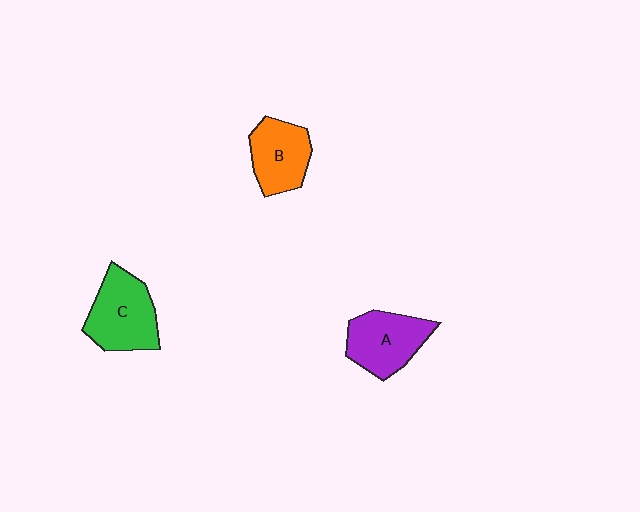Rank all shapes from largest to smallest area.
From largest to smallest: C (green), A (purple), B (orange).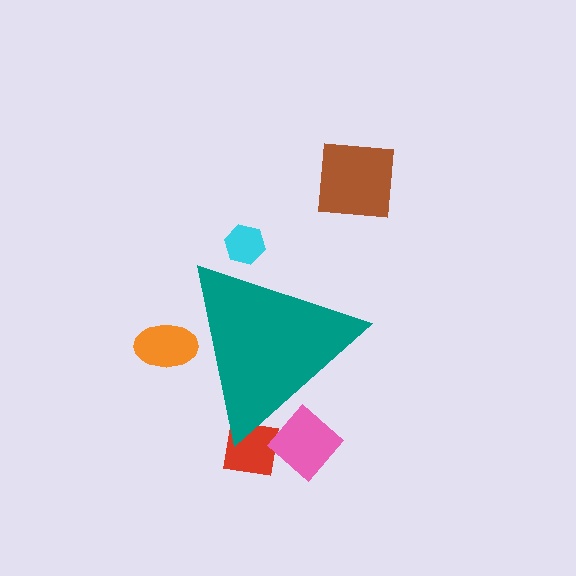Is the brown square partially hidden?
No, the brown square is fully visible.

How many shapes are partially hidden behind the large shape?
4 shapes are partially hidden.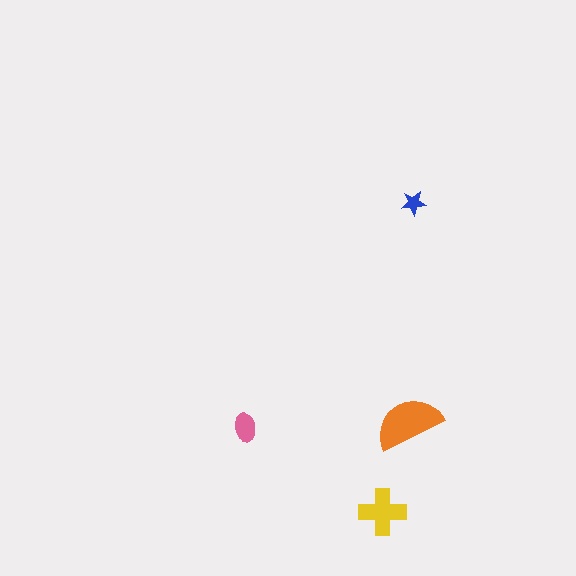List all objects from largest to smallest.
The orange semicircle, the yellow cross, the pink ellipse, the blue star.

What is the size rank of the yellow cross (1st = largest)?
2nd.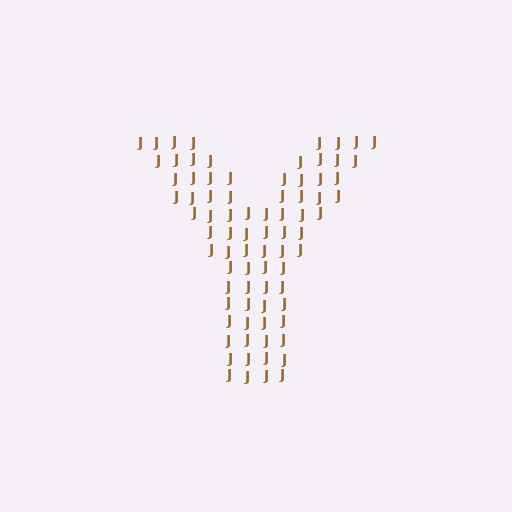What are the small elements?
The small elements are letter J's.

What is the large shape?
The large shape is the letter Y.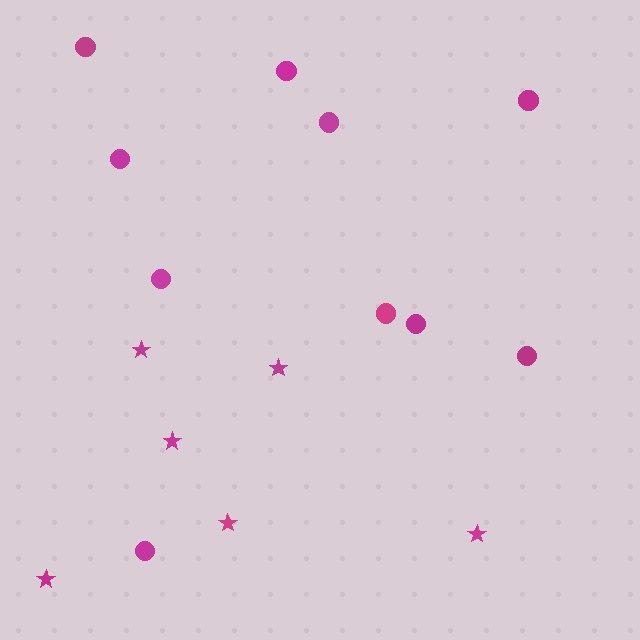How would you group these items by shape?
There are 2 groups: one group of stars (6) and one group of circles (10).